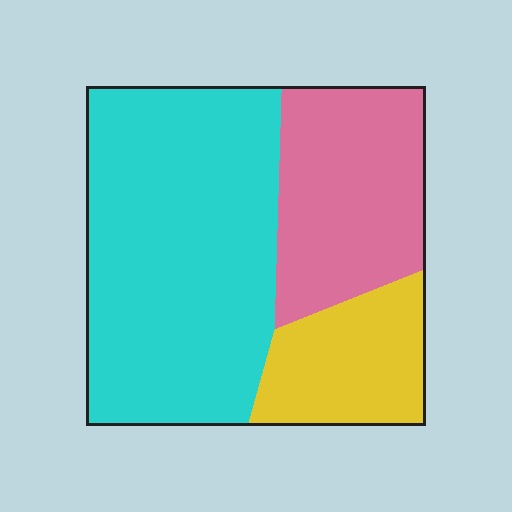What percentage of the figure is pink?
Pink takes up between a sixth and a third of the figure.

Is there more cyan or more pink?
Cyan.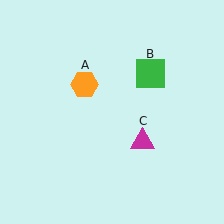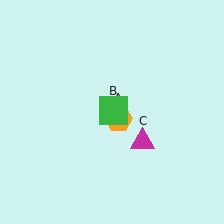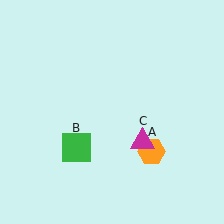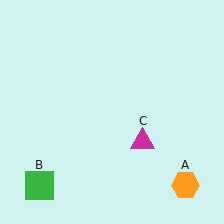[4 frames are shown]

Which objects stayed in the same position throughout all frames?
Magenta triangle (object C) remained stationary.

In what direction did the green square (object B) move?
The green square (object B) moved down and to the left.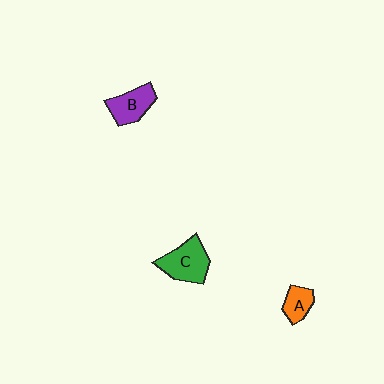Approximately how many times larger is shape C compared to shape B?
Approximately 1.3 times.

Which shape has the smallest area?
Shape A (orange).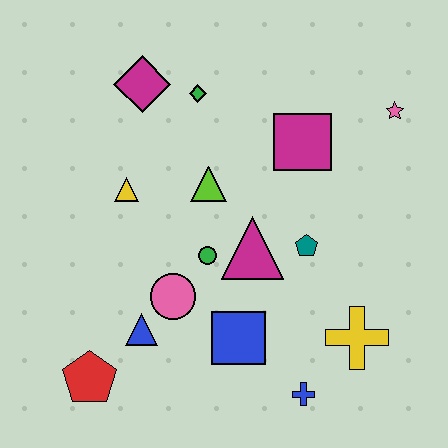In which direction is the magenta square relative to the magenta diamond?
The magenta square is to the right of the magenta diamond.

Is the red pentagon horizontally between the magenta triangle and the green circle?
No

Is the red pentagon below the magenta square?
Yes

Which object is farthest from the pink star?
The red pentagon is farthest from the pink star.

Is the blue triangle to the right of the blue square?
No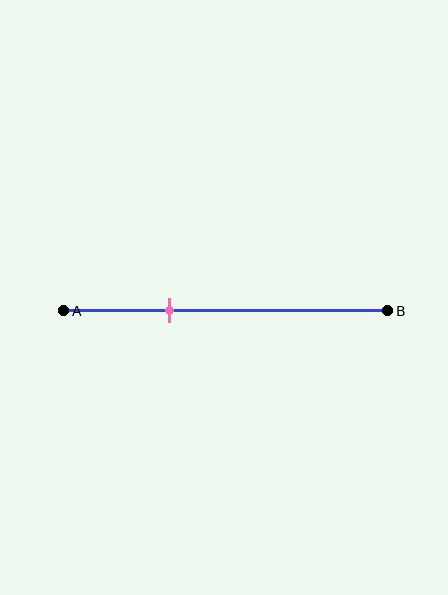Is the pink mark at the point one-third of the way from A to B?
Yes, the mark is approximately at the one-third point.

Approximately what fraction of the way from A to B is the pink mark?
The pink mark is approximately 35% of the way from A to B.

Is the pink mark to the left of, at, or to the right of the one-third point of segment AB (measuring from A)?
The pink mark is approximately at the one-third point of segment AB.